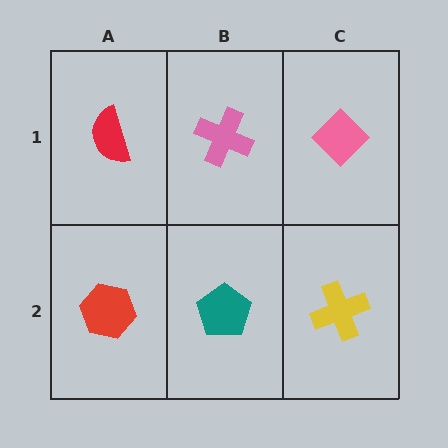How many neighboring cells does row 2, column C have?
2.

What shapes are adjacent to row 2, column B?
A pink cross (row 1, column B), a red hexagon (row 2, column A), a yellow cross (row 2, column C).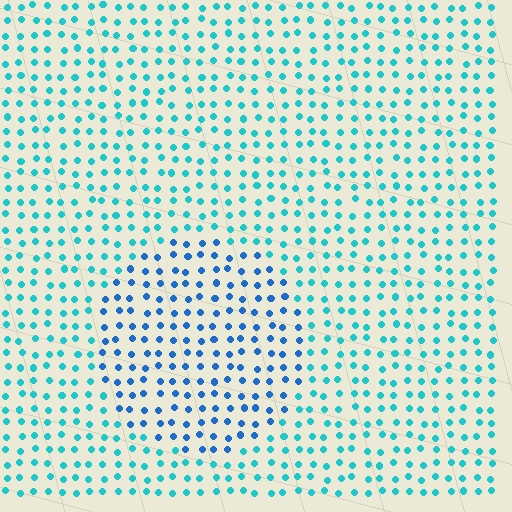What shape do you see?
I see a circle.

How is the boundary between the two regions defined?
The boundary is defined purely by a slight shift in hue (about 33 degrees). Spacing, size, and orientation are identical on both sides.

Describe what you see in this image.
The image is filled with small cyan elements in a uniform arrangement. A circle-shaped region is visible where the elements are tinted to a slightly different hue, forming a subtle color boundary.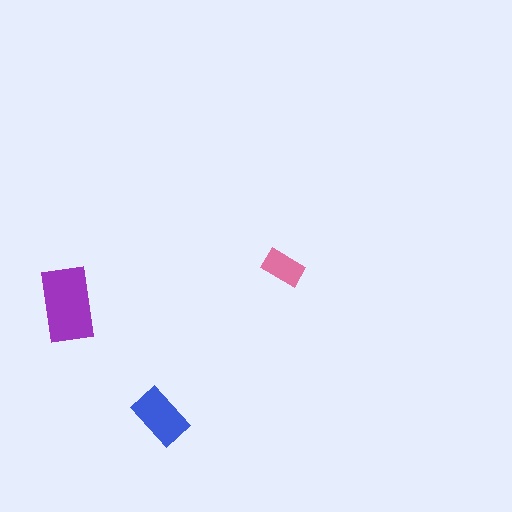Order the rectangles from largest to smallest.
the purple one, the blue one, the pink one.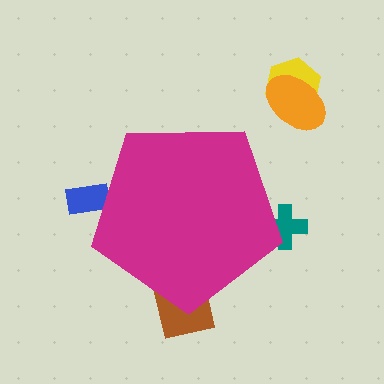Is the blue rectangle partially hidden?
Yes, the blue rectangle is partially hidden behind the magenta pentagon.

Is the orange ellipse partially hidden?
No, the orange ellipse is fully visible.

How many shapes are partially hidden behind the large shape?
3 shapes are partially hidden.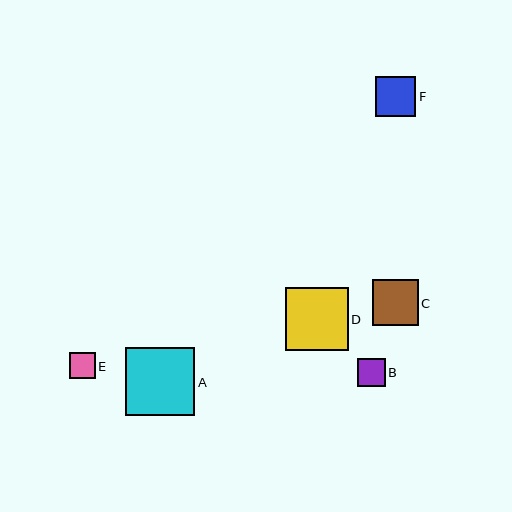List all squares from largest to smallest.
From largest to smallest: A, D, C, F, B, E.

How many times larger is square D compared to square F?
Square D is approximately 1.6 times the size of square F.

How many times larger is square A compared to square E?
Square A is approximately 2.7 times the size of square E.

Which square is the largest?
Square A is the largest with a size of approximately 69 pixels.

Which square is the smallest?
Square E is the smallest with a size of approximately 26 pixels.